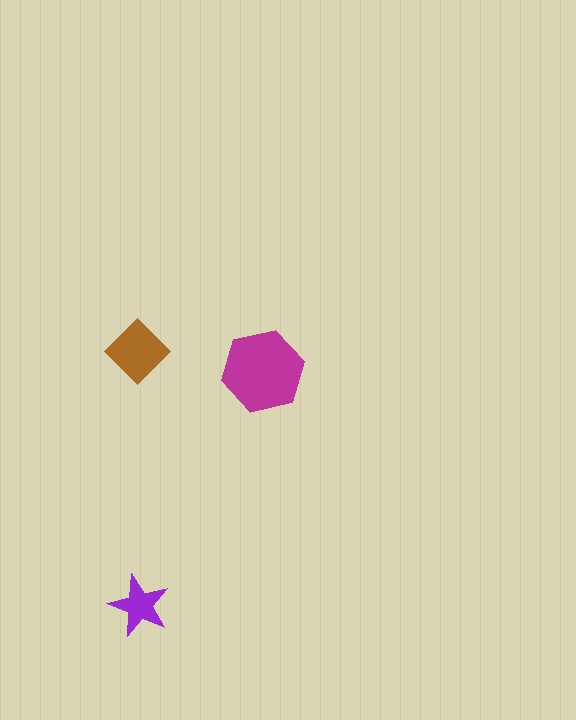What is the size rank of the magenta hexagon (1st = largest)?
1st.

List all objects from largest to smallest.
The magenta hexagon, the brown diamond, the purple star.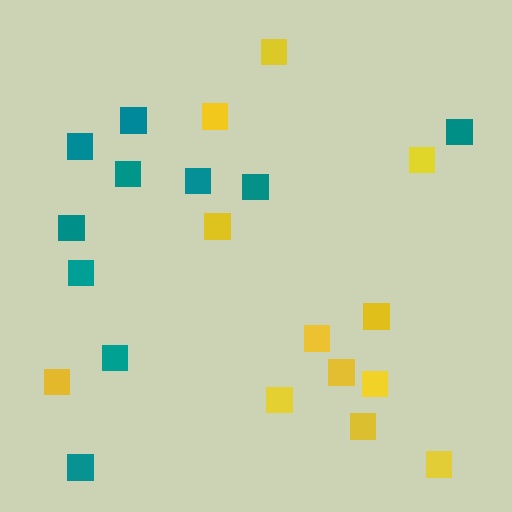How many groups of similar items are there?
There are 2 groups: one group of yellow squares (12) and one group of teal squares (10).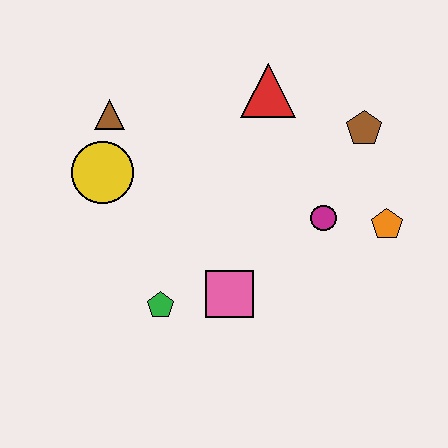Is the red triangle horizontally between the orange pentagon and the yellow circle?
Yes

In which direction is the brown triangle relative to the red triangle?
The brown triangle is to the left of the red triangle.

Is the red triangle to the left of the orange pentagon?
Yes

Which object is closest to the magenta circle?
The orange pentagon is closest to the magenta circle.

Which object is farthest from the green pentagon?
The brown pentagon is farthest from the green pentagon.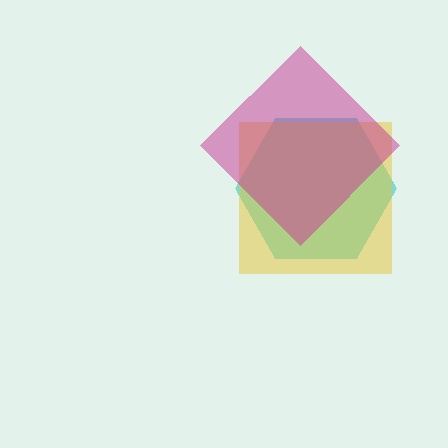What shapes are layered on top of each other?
The layered shapes are: a cyan hexagon, a yellow square, a magenta diamond.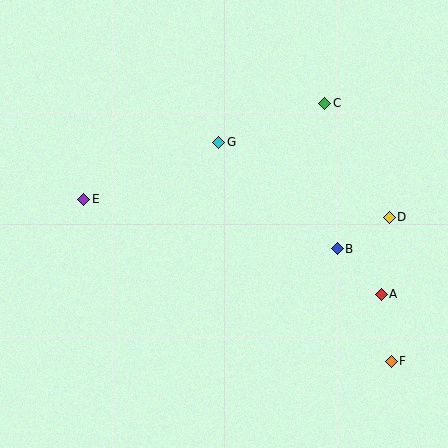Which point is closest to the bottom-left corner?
Point E is closest to the bottom-left corner.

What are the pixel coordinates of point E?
Point E is at (84, 199).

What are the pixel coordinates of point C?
Point C is at (325, 103).